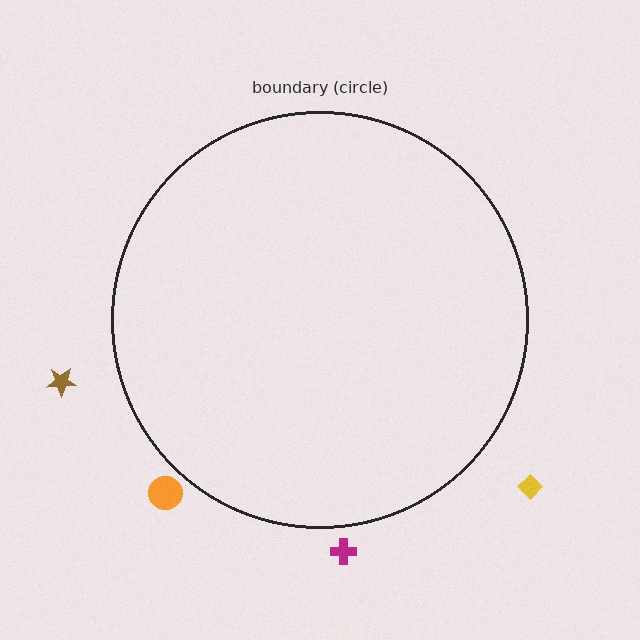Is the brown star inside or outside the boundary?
Outside.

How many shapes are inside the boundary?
0 inside, 4 outside.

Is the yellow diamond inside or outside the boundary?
Outside.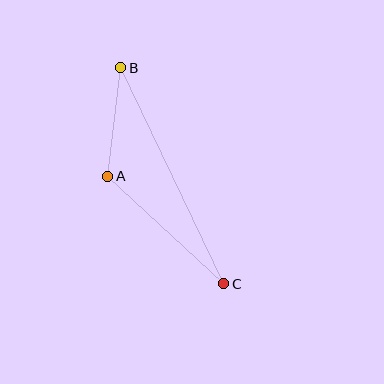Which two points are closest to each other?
Points A and B are closest to each other.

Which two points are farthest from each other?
Points B and C are farthest from each other.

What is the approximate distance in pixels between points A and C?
The distance between A and C is approximately 158 pixels.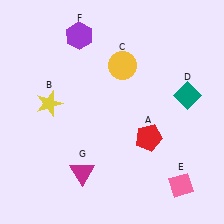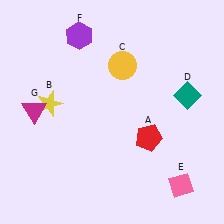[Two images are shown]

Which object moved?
The magenta triangle (G) moved up.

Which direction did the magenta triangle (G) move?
The magenta triangle (G) moved up.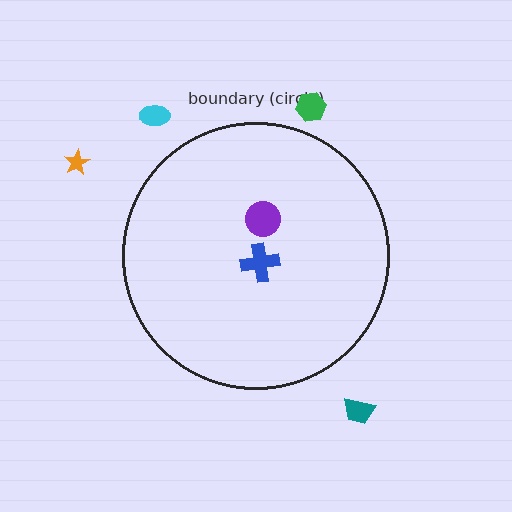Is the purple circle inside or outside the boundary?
Inside.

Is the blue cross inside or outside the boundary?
Inside.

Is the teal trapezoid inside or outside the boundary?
Outside.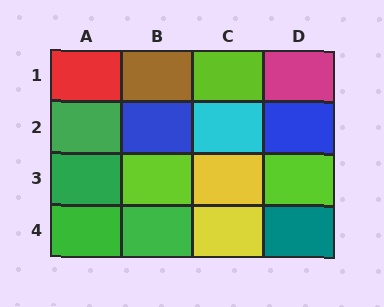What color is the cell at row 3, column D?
Lime.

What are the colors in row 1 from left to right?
Red, brown, lime, magenta.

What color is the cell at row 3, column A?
Green.